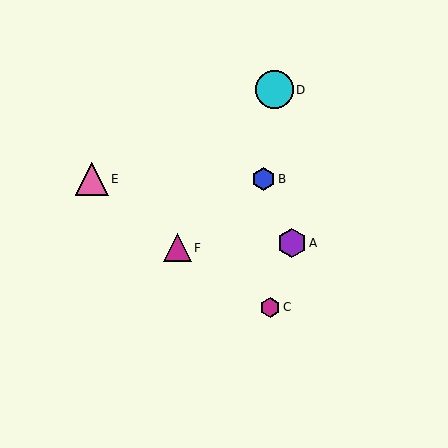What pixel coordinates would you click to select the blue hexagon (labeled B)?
Click at (264, 179) to select the blue hexagon B.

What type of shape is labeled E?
Shape E is a pink triangle.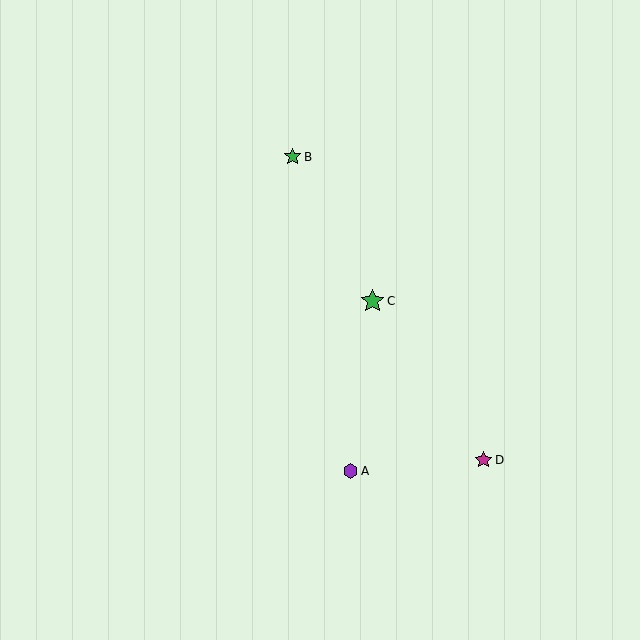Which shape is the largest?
The green star (labeled C) is the largest.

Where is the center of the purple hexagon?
The center of the purple hexagon is at (350, 471).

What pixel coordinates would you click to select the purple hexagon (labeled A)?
Click at (350, 471) to select the purple hexagon A.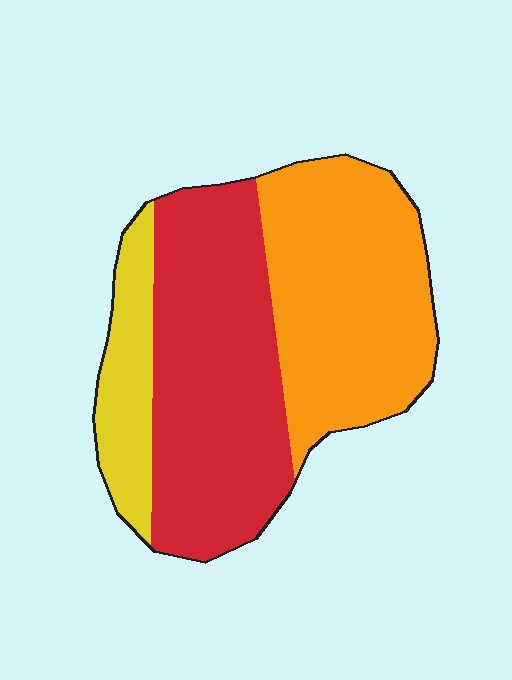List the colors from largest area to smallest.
From largest to smallest: red, orange, yellow.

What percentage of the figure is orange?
Orange covers 41% of the figure.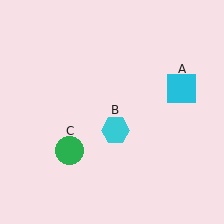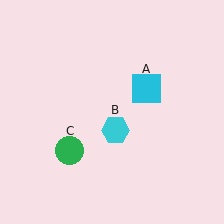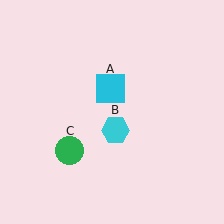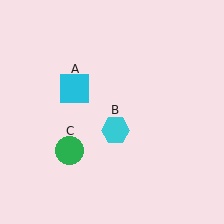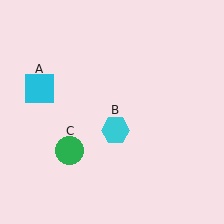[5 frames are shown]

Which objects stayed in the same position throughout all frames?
Cyan hexagon (object B) and green circle (object C) remained stationary.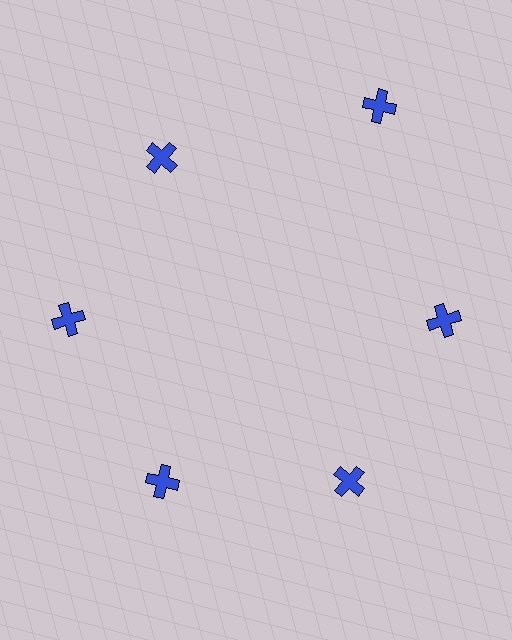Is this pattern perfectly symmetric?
No. The 6 blue crosses are arranged in a ring, but one element near the 1 o'clock position is pushed outward from the center, breaking the 6-fold rotational symmetry.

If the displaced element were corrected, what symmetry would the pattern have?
It would have 6-fold rotational symmetry — the pattern would map onto itself every 60 degrees.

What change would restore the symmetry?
The symmetry would be restored by moving it inward, back onto the ring so that all 6 crosses sit at equal angles and equal distance from the center.